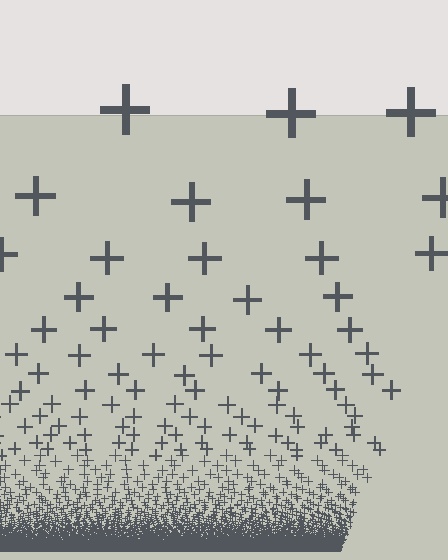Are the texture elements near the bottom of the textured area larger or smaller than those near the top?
Smaller. The gradient is inverted — elements near the bottom are smaller and denser.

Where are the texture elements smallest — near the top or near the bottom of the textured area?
Near the bottom.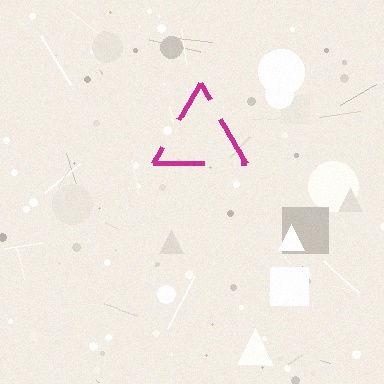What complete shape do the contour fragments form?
The contour fragments form a triangle.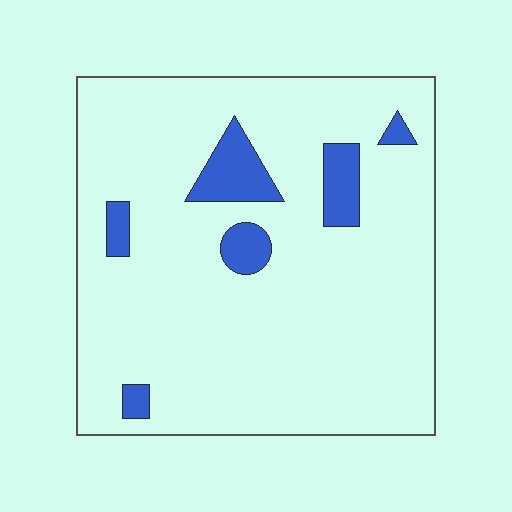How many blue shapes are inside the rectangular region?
6.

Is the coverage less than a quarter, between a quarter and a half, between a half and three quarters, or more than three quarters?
Less than a quarter.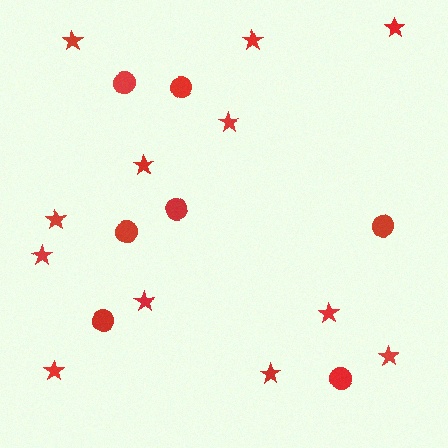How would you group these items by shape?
There are 2 groups: one group of circles (7) and one group of stars (12).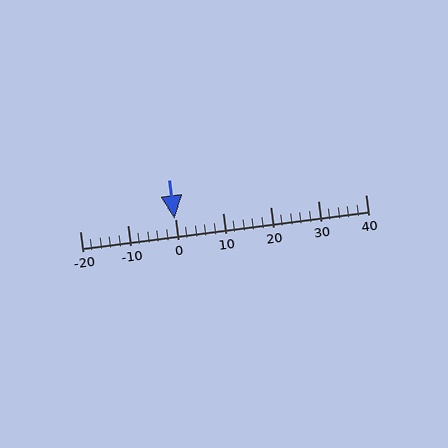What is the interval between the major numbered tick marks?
The major tick marks are spaced 10 units apart.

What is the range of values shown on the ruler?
The ruler shows values from -20 to 40.